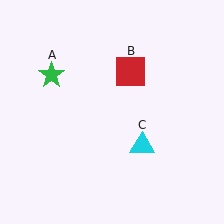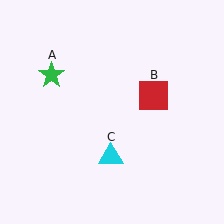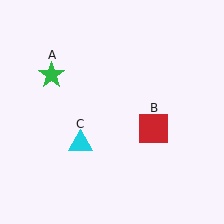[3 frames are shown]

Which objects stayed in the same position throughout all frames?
Green star (object A) remained stationary.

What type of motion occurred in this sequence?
The red square (object B), cyan triangle (object C) rotated clockwise around the center of the scene.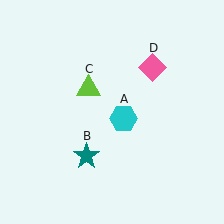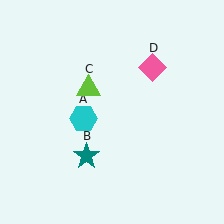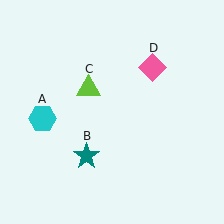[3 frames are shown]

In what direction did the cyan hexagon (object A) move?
The cyan hexagon (object A) moved left.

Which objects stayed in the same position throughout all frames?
Teal star (object B) and lime triangle (object C) and pink diamond (object D) remained stationary.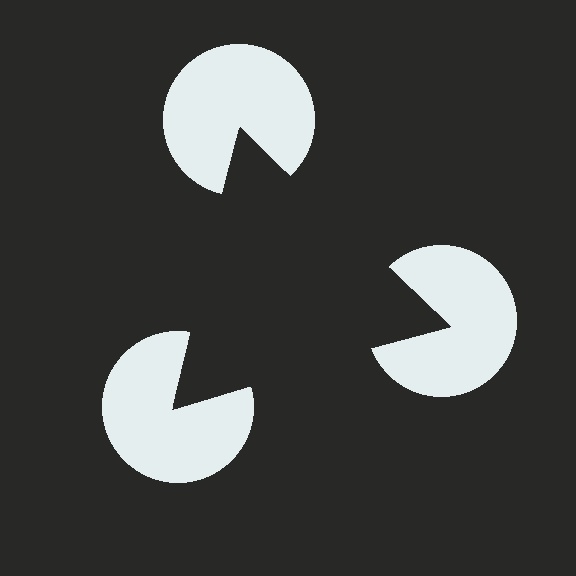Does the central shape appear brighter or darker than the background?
It typically appears slightly darker than the background, even though no actual brightness change is drawn.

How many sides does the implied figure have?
3 sides.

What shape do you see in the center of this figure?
An illusory triangle — its edges are inferred from the aligned wedge cuts in the pac-man discs, not physically drawn.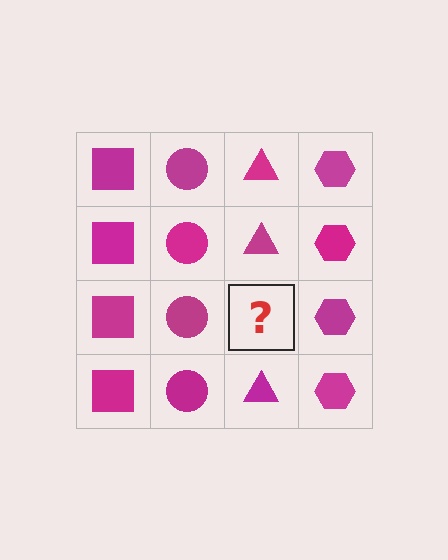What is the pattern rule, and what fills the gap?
The rule is that each column has a consistent shape. The gap should be filled with a magenta triangle.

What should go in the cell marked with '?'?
The missing cell should contain a magenta triangle.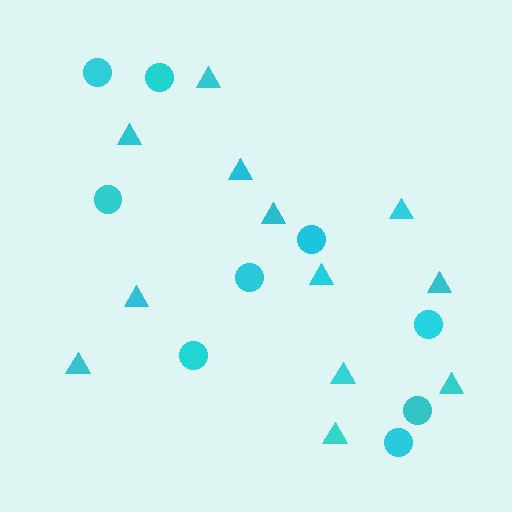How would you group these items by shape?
There are 2 groups: one group of circles (9) and one group of triangles (12).